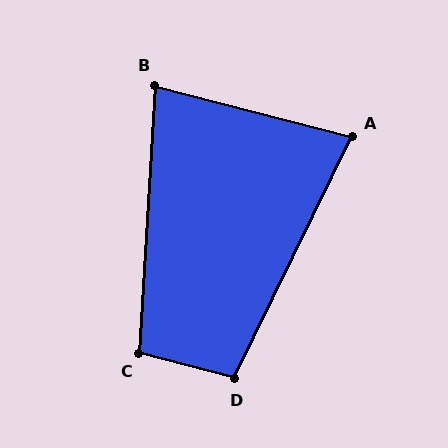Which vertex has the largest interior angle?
C, at approximately 101 degrees.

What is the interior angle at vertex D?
Approximately 101 degrees (obtuse).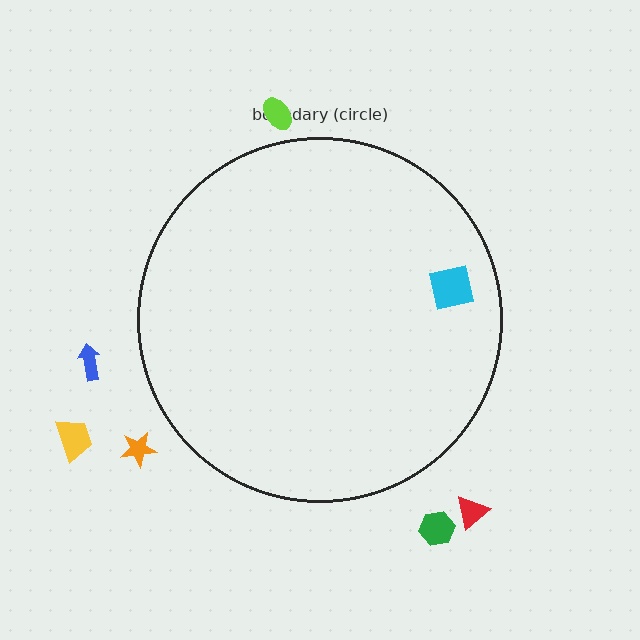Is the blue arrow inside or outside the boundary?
Outside.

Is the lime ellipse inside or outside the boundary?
Outside.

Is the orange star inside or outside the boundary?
Outside.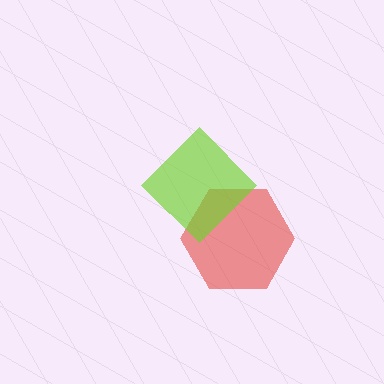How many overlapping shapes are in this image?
There are 2 overlapping shapes in the image.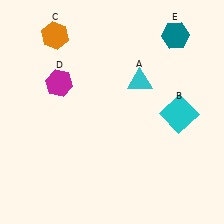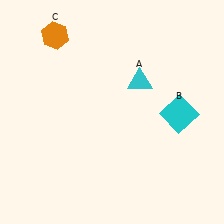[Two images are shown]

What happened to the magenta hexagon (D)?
The magenta hexagon (D) was removed in Image 2. It was in the top-left area of Image 1.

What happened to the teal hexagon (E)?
The teal hexagon (E) was removed in Image 2. It was in the top-right area of Image 1.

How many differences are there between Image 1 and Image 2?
There are 2 differences between the two images.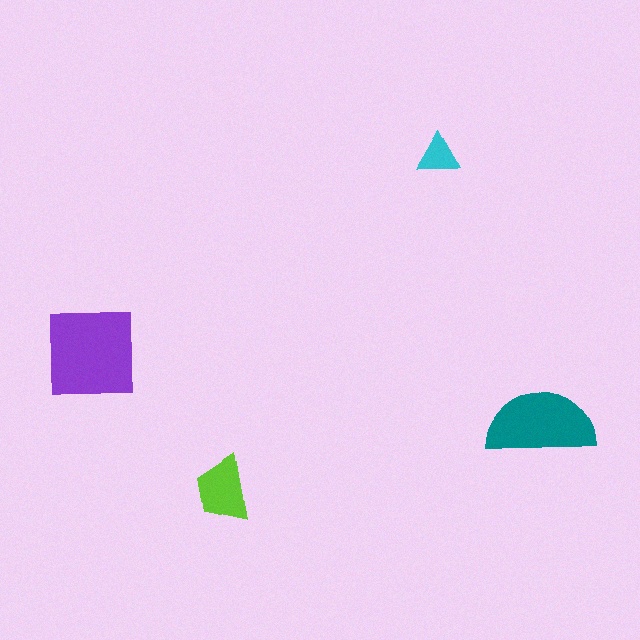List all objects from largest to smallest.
The purple square, the teal semicircle, the lime trapezoid, the cyan triangle.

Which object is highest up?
The cyan triangle is topmost.